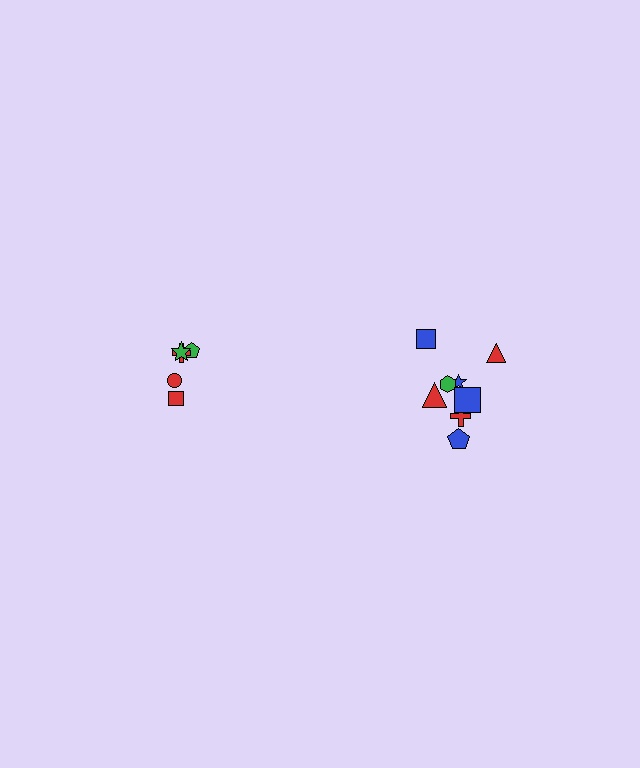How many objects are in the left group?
There are 5 objects.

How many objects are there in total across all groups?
There are 13 objects.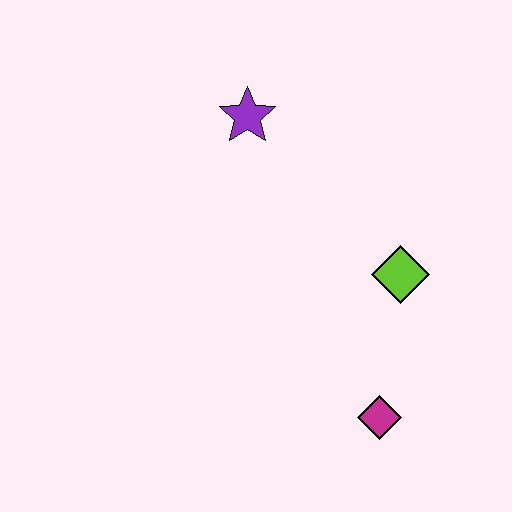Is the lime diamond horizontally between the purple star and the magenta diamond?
No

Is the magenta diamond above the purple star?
No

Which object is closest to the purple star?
The lime diamond is closest to the purple star.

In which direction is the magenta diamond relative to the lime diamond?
The magenta diamond is below the lime diamond.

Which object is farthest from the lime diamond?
The purple star is farthest from the lime diamond.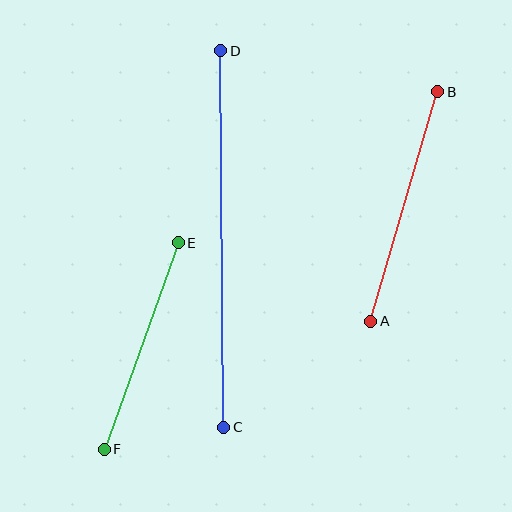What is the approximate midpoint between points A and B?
The midpoint is at approximately (404, 206) pixels.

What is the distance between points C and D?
The distance is approximately 377 pixels.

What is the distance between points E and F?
The distance is approximately 219 pixels.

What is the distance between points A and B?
The distance is approximately 239 pixels.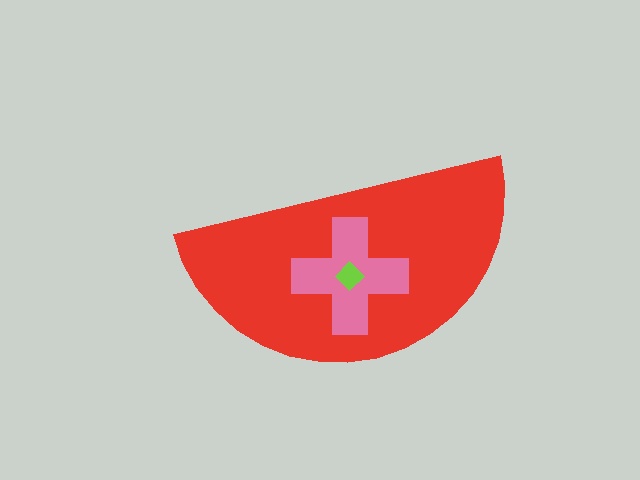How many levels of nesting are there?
3.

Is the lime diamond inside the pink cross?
Yes.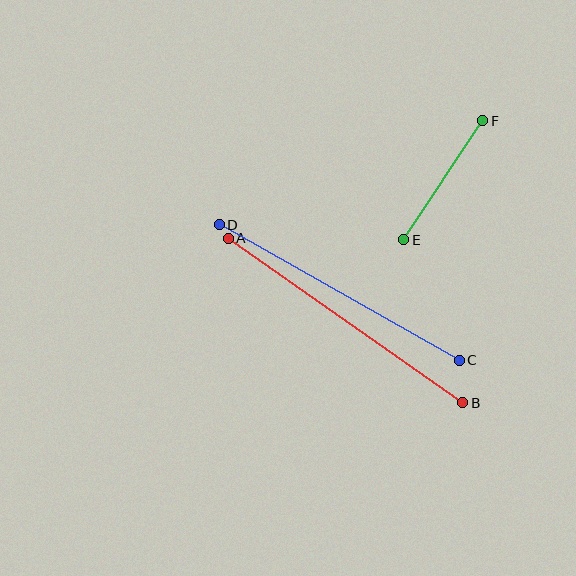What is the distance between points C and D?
The distance is approximately 275 pixels.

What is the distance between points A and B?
The distance is approximately 286 pixels.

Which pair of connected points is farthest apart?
Points A and B are farthest apart.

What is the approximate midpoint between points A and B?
The midpoint is at approximately (345, 321) pixels.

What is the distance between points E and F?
The distance is approximately 143 pixels.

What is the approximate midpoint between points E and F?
The midpoint is at approximately (443, 180) pixels.